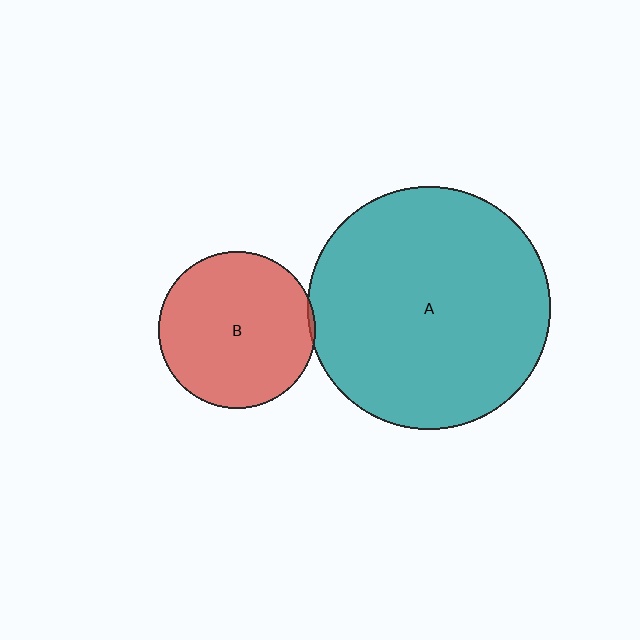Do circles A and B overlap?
Yes.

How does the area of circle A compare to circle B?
Approximately 2.4 times.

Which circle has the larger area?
Circle A (teal).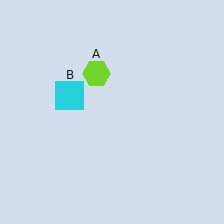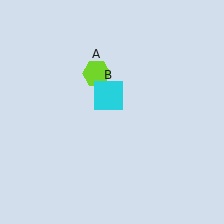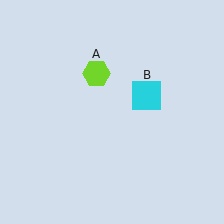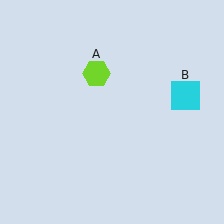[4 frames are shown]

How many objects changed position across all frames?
1 object changed position: cyan square (object B).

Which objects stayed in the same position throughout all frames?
Lime hexagon (object A) remained stationary.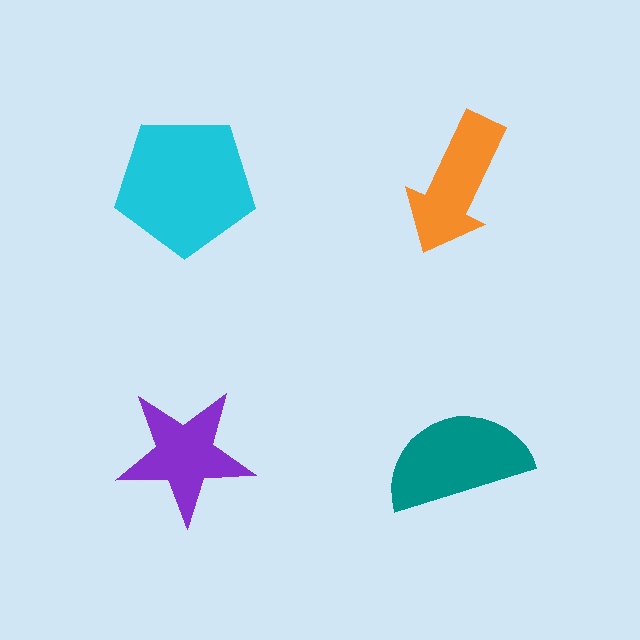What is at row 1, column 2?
An orange arrow.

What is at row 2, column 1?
A purple star.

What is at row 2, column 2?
A teal semicircle.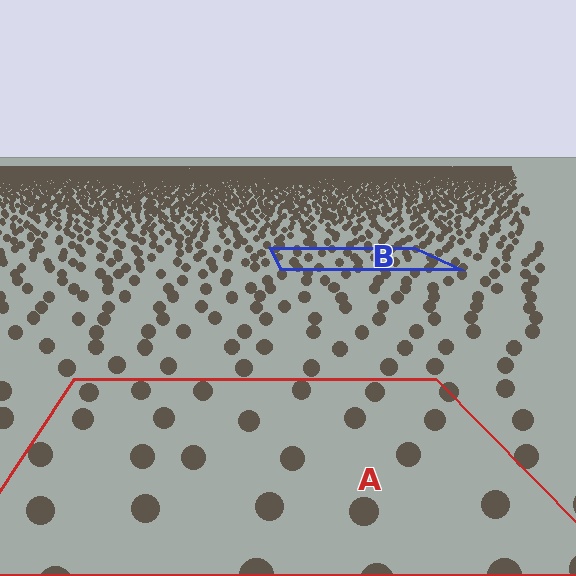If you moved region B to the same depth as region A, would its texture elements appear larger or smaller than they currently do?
They would appear larger. At a closer depth, the same texture elements are projected at a bigger on-screen size.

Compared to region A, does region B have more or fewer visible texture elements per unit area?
Region B has more texture elements per unit area — they are packed more densely because it is farther away.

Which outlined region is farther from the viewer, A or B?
Region B is farther from the viewer — the texture elements inside it appear smaller and more densely packed.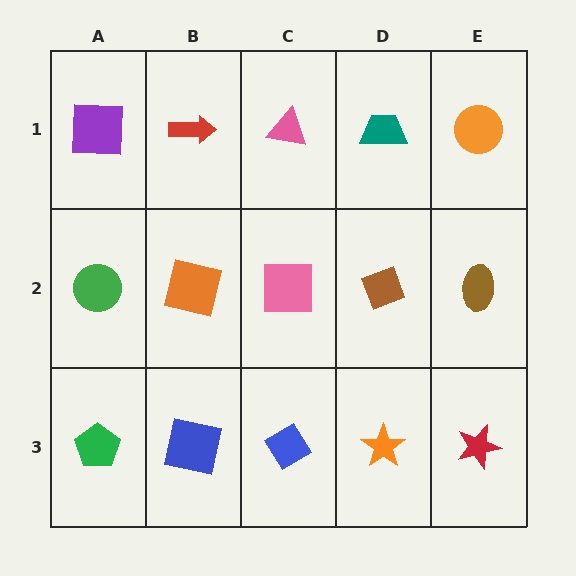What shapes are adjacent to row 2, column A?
A purple square (row 1, column A), a green pentagon (row 3, column A), an orange square (row 2, column B).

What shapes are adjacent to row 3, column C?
A pink square (row 2, column C), a blue square (row 3, column B), an orange star (row 3, column D).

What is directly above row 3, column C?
A pink square.